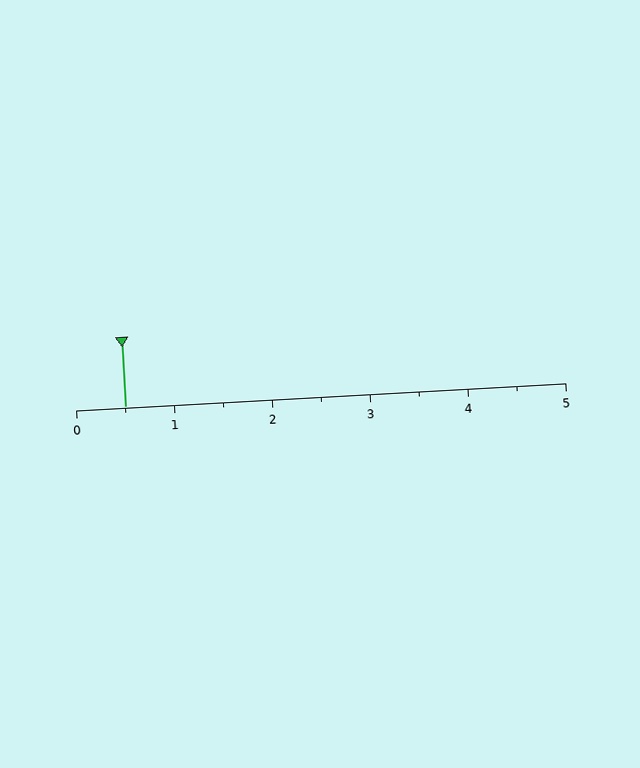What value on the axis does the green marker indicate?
The marker indicates approximately 0.5.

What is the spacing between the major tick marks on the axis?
The major ticks are spaced 1 apart.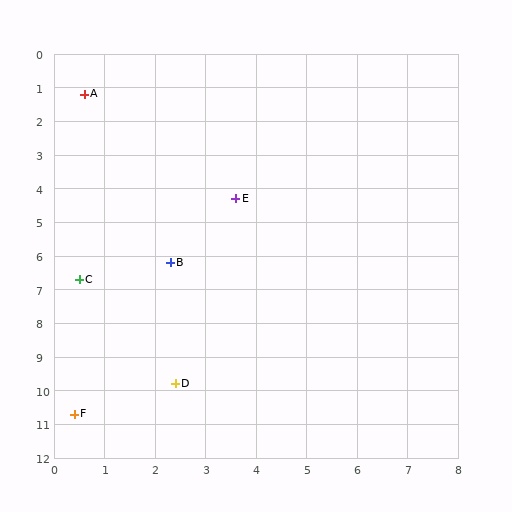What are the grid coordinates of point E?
Point E is at approximately (3.6, 4.3).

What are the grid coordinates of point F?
Point F is at approximately (0.4, 10.7).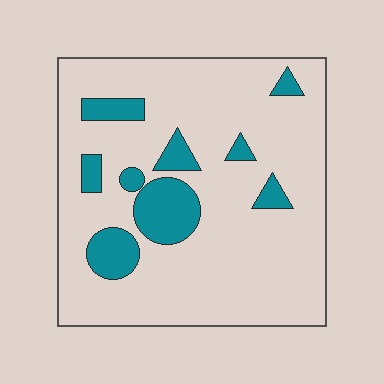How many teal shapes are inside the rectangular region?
9.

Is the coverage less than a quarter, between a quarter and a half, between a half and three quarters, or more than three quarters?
Less than a quarter.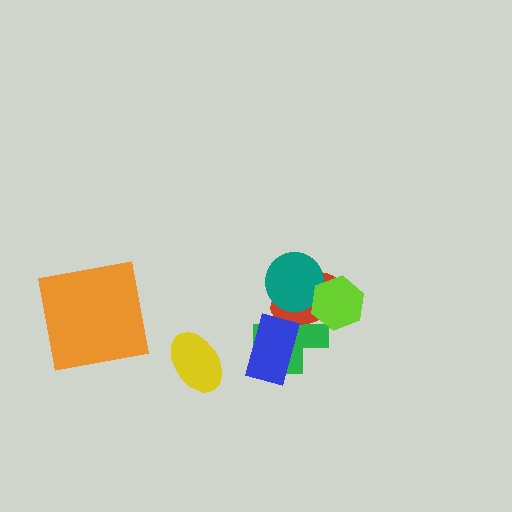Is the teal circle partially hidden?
Yes, it is partially covered by another shape.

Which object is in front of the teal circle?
The lime hexagon is in front of the teal circle.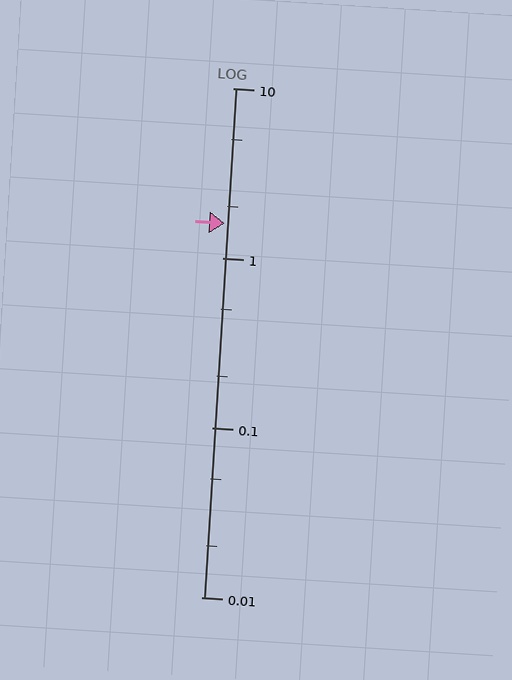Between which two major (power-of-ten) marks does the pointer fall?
The pointer is between 1 and 10.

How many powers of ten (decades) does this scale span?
The scale spans 3 decades, from 0.01 to 10.